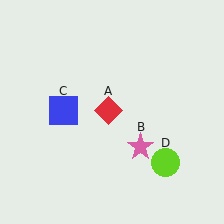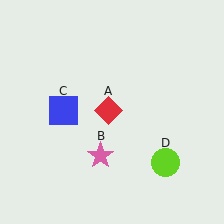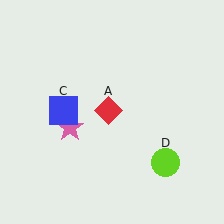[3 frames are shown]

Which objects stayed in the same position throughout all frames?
Red diamond (object A) and blue square (object C) and lime circle (object D) remained stationary.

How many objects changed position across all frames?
1 object changed position: pink star (object B).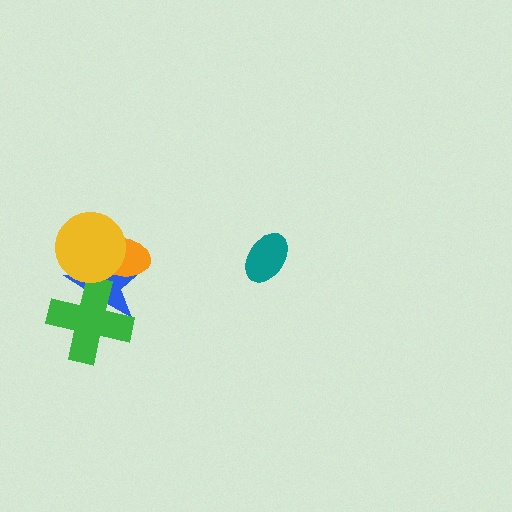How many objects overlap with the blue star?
3 objects overlap with the blue star.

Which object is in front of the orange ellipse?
The yellow circle is in front of the orange ellipse.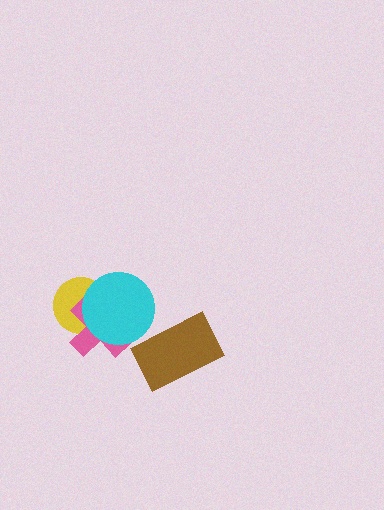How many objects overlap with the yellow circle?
2 objects overlap with the yellow circle.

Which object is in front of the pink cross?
The cyan circle is in front of the pink cross.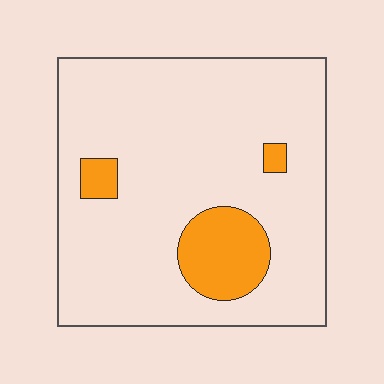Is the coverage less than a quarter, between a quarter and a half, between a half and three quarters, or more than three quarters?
Less than a quarter.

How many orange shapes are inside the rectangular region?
3.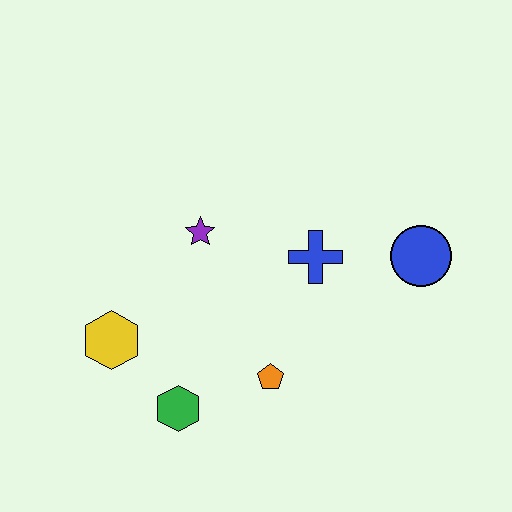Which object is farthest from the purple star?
The blue circle is farthest from the purple star.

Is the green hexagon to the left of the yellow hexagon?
No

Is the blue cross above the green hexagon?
Yes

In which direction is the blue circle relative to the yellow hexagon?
The blue circle is to the right of the yellow hexagon.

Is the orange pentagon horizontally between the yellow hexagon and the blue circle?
Yes